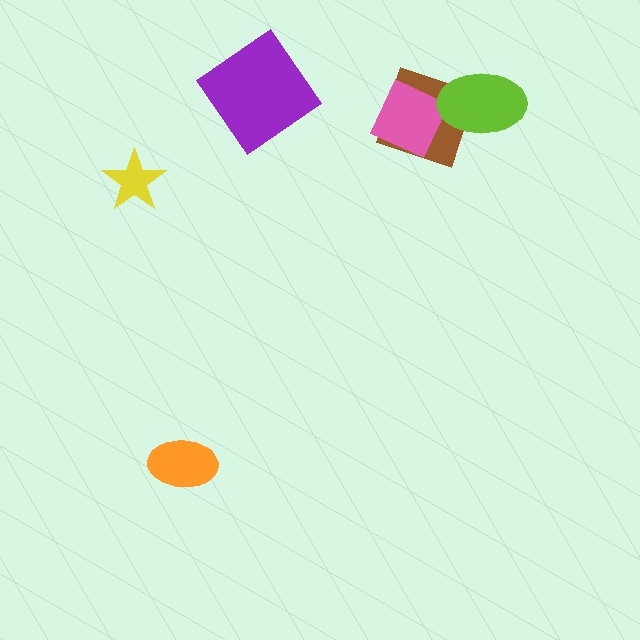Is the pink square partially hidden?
No, no other shape covers it.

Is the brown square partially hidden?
Yes, it is partially covered by another shape.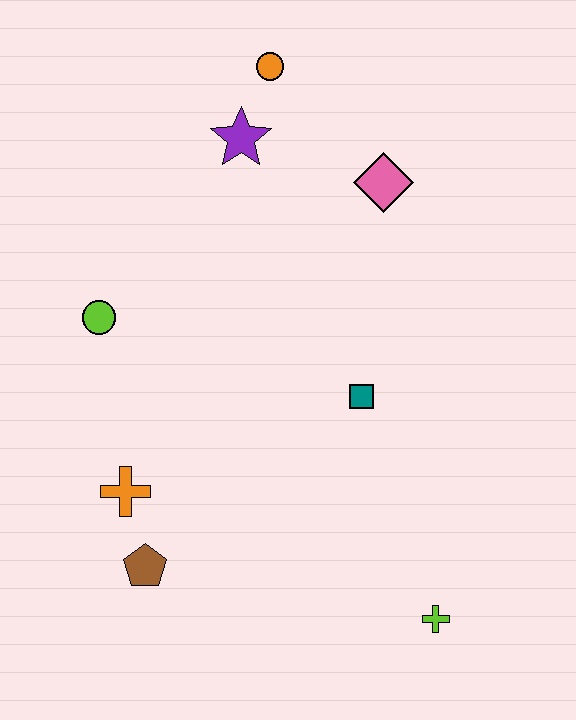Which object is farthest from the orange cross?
The orange circle is farthest from the orange cross.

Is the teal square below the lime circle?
Yes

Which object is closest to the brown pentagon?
The orange cross is closest to the brown pentagon.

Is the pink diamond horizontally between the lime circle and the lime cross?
Yes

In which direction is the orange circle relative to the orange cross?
The orange circle is above the orange cross.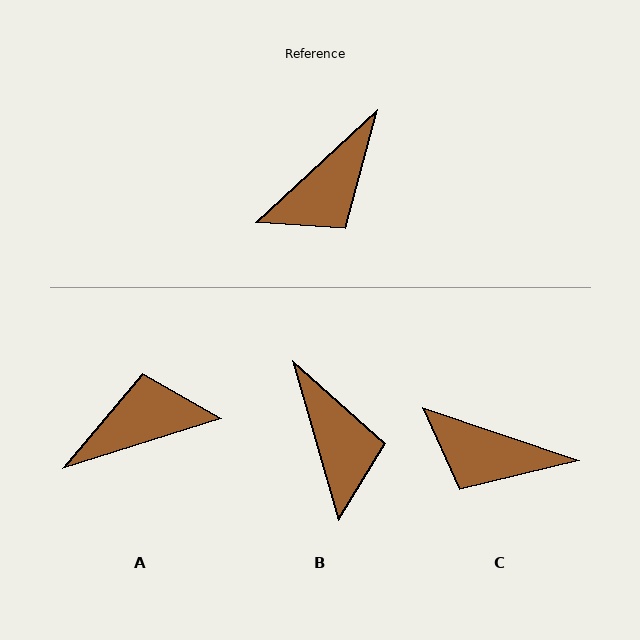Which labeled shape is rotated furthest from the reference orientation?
A, about 155 degrees away.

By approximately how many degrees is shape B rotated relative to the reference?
Approximately 63 degrees counter-clockwise.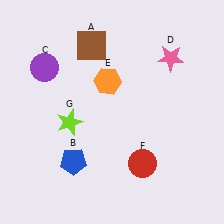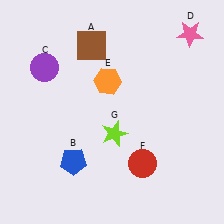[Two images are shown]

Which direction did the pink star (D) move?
The pink star (D) moved up.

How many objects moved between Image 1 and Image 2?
2 objects moved between the two images.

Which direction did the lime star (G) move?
The lime star (G) moved right.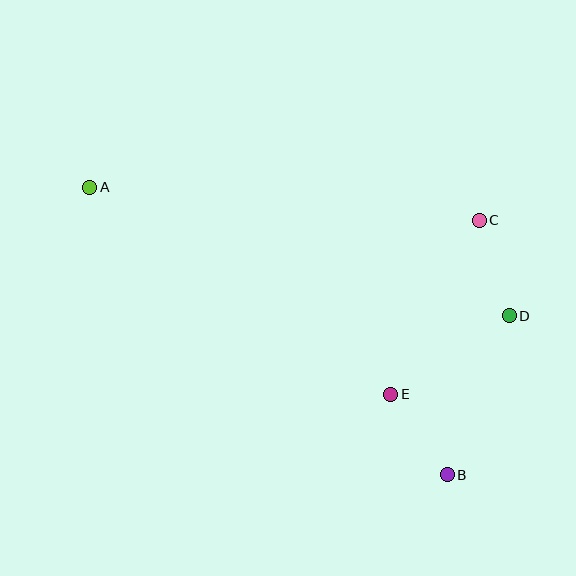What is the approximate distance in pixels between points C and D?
The distance between C and D is approximately 100 pixels.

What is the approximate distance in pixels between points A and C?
The distance between A and C is approximately 391 pixels.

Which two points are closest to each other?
Points B and E are closest to each other.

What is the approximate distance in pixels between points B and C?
The distance between B and C is approximately 256 pixels.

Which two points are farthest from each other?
Points A and B are farthest from each other.